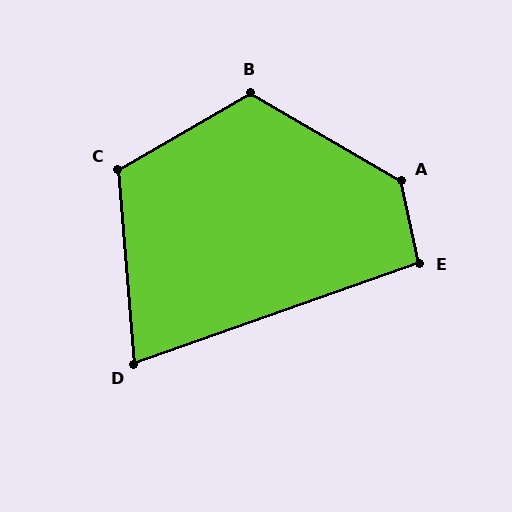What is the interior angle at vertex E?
Approximately 97 degrees (obtuse).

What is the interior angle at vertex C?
Approximately 115 degrees (obtuse).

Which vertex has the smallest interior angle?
D, at approximately 75 degrees.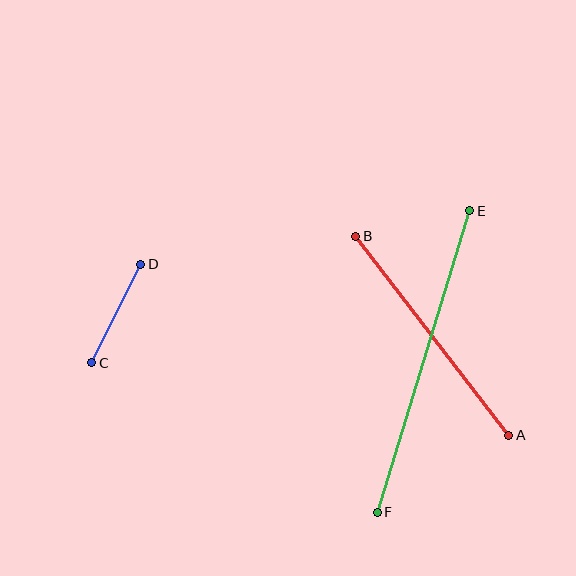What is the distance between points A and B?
The distance is approximately 251 pixels.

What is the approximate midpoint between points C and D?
The midpoint is at approximately (116, 313) pixels.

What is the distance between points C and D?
The distance is approximately 110 pixels.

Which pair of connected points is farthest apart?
Points E and F are farthest apart.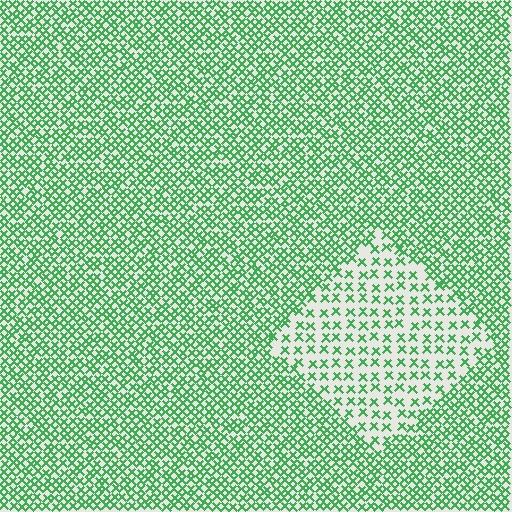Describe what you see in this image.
The image contains small green elements arranged at two different densities. A diamond-shaped region is visible where the elements are less densely packed than the surrounding area.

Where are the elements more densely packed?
The elements are more densely packed outside the diamond boundary.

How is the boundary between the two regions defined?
The boundary is defined by a change in element density (approximately 2.2x ratio). All elements are the same color, size, and shape.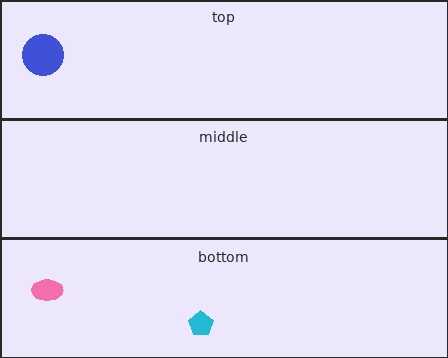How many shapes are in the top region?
1.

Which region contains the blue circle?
The top region.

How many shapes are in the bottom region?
2.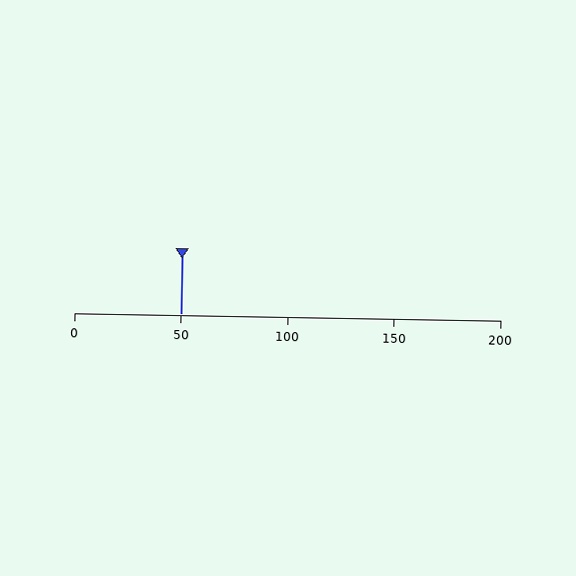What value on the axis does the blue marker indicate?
The marker indicates approximately 50.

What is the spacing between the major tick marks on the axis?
The major ticks are spaced 50 apart.